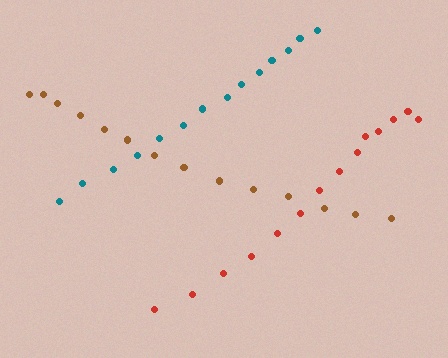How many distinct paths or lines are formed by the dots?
There are 3 distinct paths.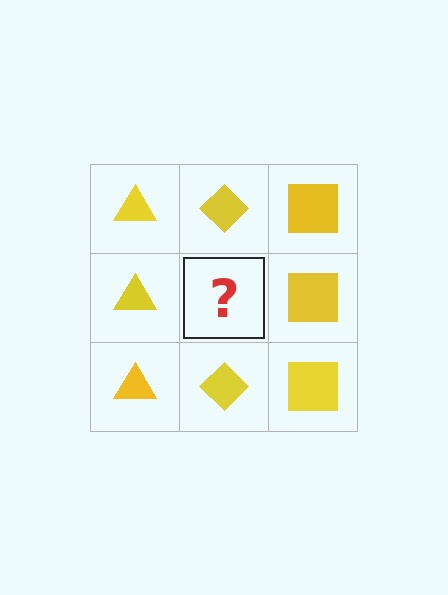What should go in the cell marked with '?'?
The missing cell should contain a yellow diamond.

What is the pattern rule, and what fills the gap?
The rule is that each column has a consistent shape. The gap should be filled with a yellow diamond.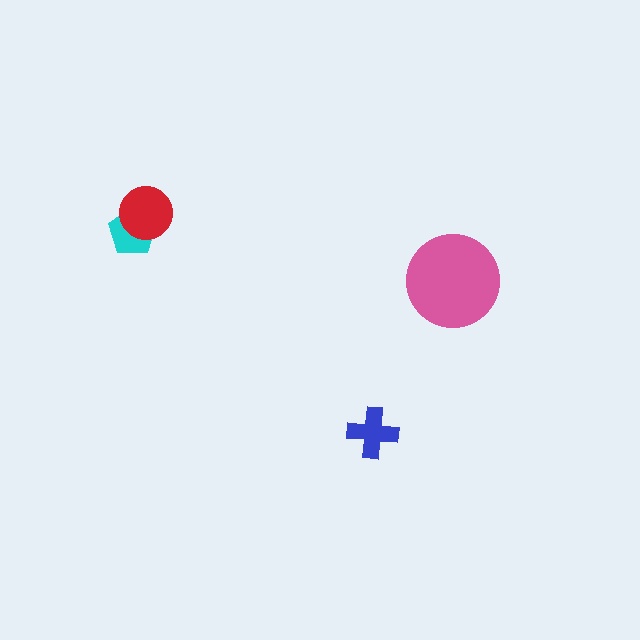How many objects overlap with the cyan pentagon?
1 object overlaps with the cyan pentagon.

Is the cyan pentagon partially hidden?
Yes, it is partially covered by another shape.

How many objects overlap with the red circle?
1 object overlaps with the red circle.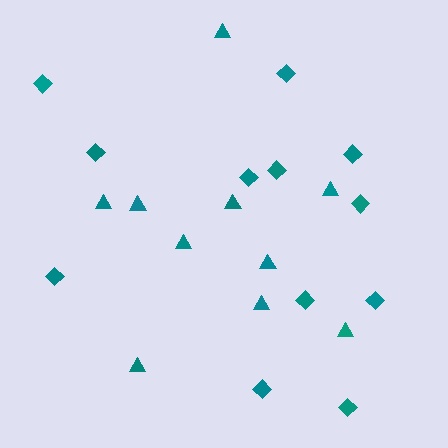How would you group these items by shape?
There are 2 groups: one group of triangles (10) and one group of diamonds (12).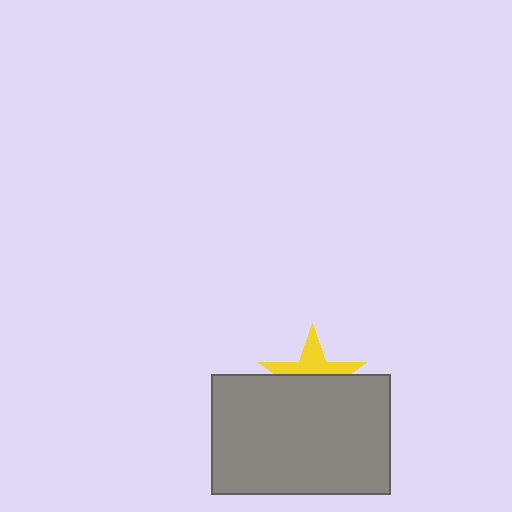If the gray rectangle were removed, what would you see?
You would see the complete yellow star.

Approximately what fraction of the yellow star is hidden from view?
Roughly 57% of the yellow star is hidden behind the gray rectangle.